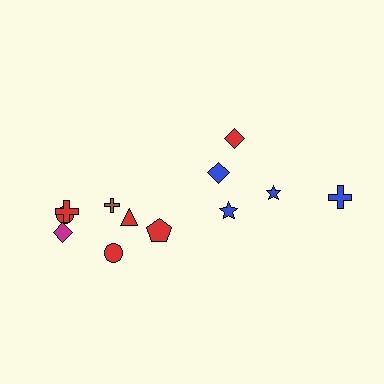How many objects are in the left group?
There are 7 objects.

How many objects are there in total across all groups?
There are 12 objects.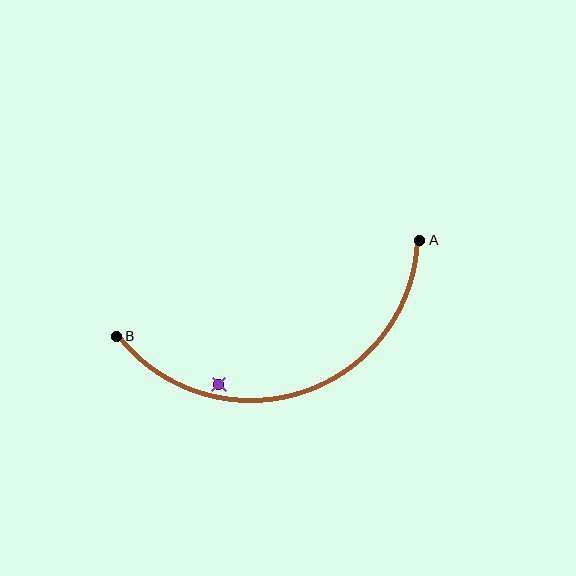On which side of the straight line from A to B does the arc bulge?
The arc bulges below the straight line connecting A and B.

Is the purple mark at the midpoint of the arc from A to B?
No — the purple mark does not lie on the arc at all. It sits slightly inside the curve.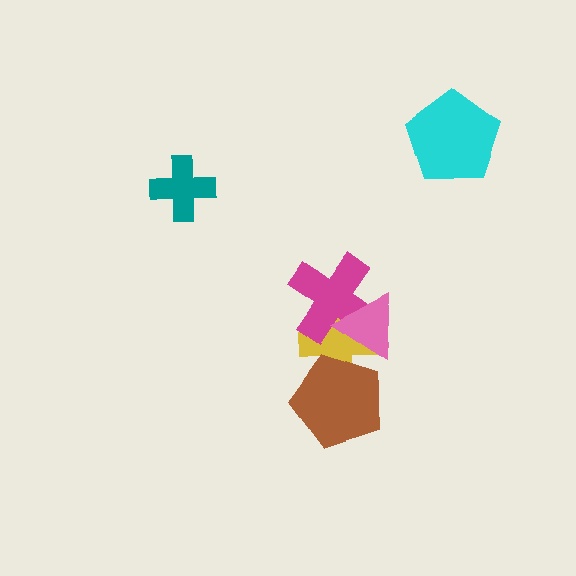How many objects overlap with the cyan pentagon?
0 objects overlap with the cyan pentagon.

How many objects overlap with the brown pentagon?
1 object overlaps with the brown pentagon.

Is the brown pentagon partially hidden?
No, no other shape covers it.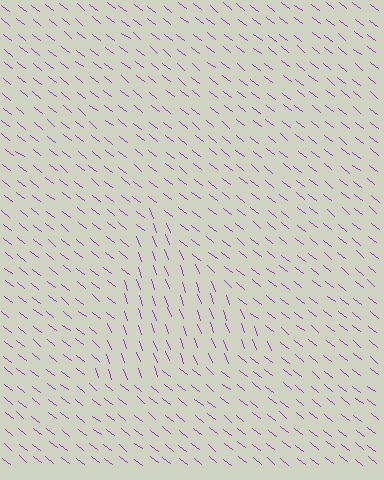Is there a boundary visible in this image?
Yes, there is a texture boundary formed by a change in line orientation.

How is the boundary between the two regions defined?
The boundary is defined purely by a change in line orientation (approximately 31 degrees difference). All lines are the same color and thickness.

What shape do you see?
I see a triangle.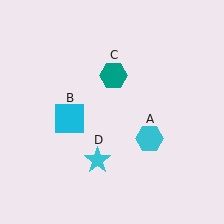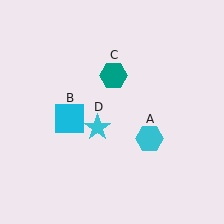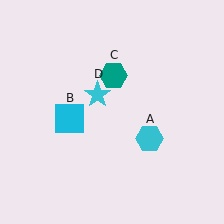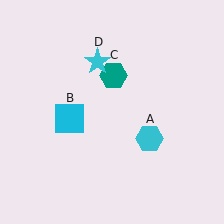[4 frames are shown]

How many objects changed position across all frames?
1 object changed position: cyan star (object D).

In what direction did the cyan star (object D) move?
The cyan star (object D) moved up.